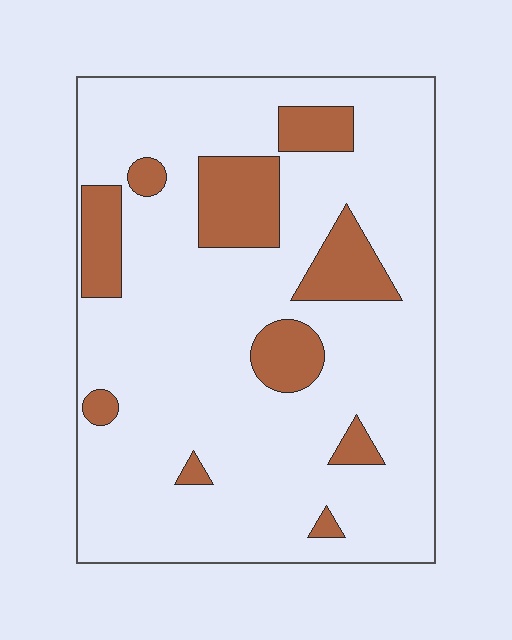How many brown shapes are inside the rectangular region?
10.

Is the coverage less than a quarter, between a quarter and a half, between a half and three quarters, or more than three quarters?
Less than a quarter.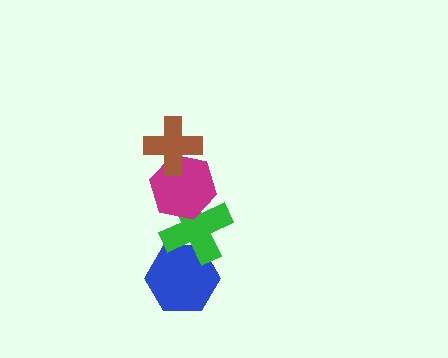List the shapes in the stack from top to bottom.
From top to bottom: the brown cross, the magenta hexagon, the green cross, the blue hexagon.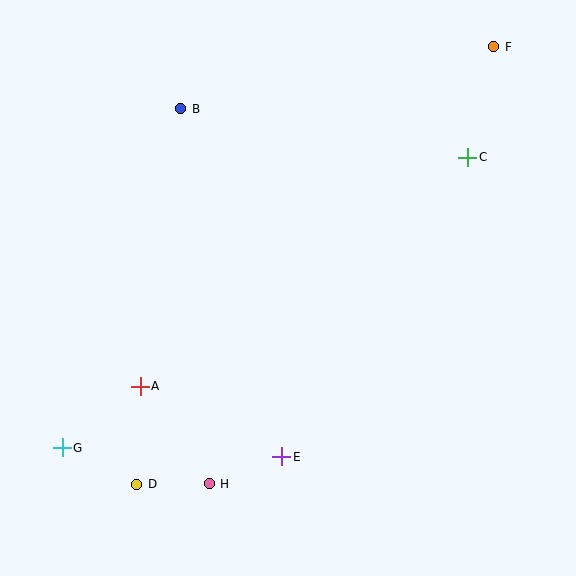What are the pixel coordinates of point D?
Point D is at (137, 484).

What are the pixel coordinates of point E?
Point E is at (282, 457).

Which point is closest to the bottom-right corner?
Point E is closest to the bottom-right corner.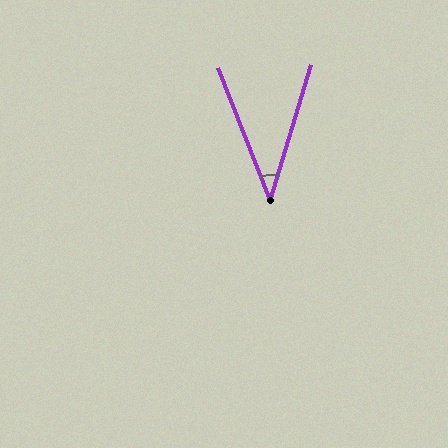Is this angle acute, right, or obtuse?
It is acute.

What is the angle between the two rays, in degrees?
Approximately 39 degrees.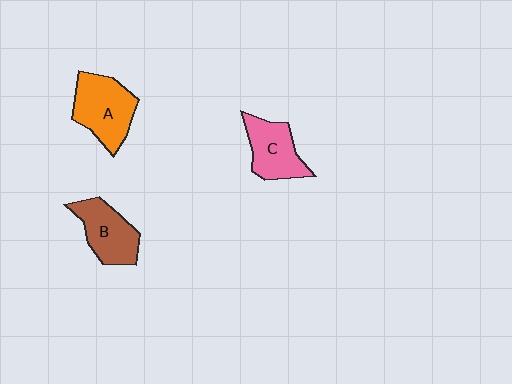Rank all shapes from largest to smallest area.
From largest to smallest: A (orange), B (brown), C (pink).